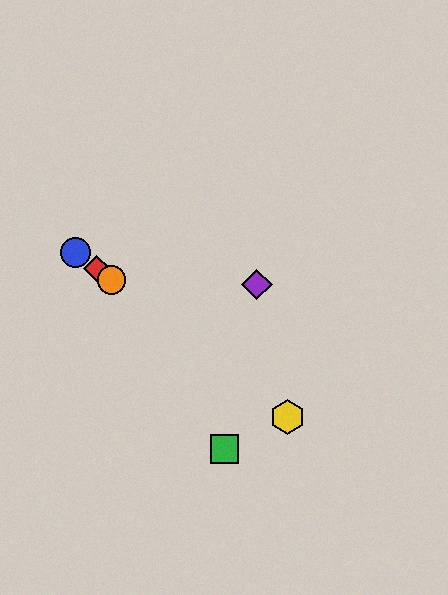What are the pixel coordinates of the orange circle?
The orange circle is at (112, 280).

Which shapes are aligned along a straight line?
The red diamond, the blue circle, the yellow hexagon, the orange circle are aligned along a straight line.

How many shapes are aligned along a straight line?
4 shapes (the red diamond, the blue circle, the yellow hexagon, the orange circle) are aligned along a straight line.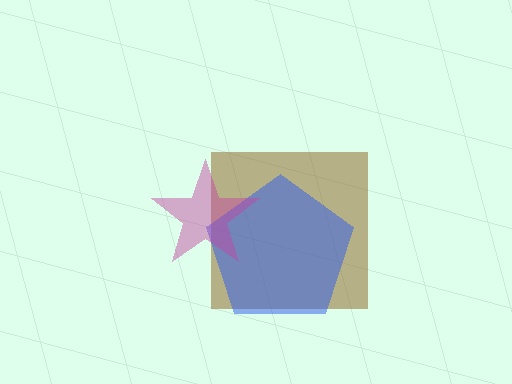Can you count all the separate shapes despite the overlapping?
Yes, there are 3 separate shapes.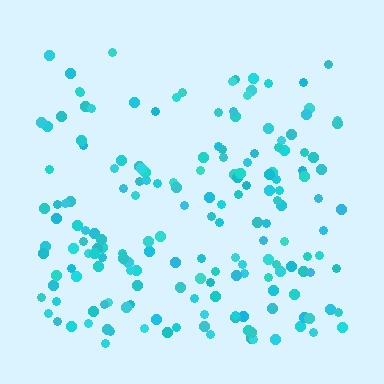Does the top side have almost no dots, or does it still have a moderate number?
Still a moderate number, just noticeably fewer than the bottom.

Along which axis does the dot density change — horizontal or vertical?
Vertical.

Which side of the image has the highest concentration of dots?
The bottom.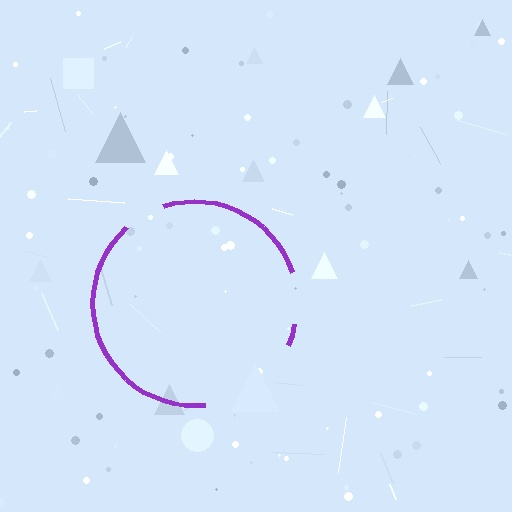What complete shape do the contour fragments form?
The contour fragments form a circle.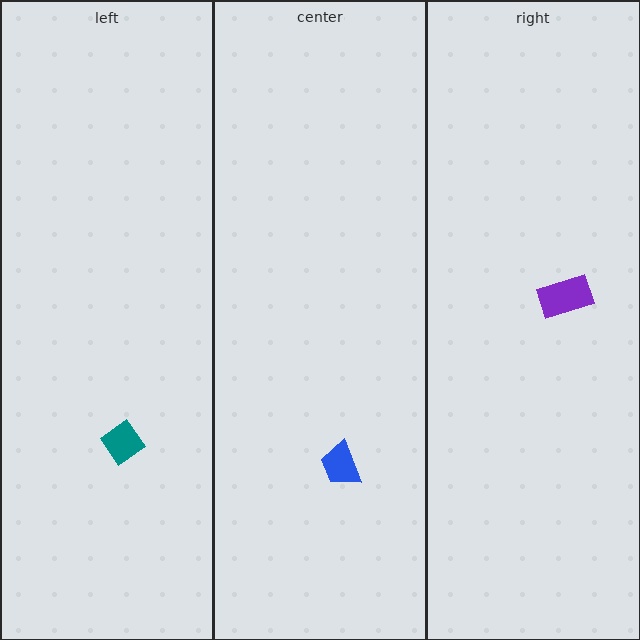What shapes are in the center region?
The blue trapezoid.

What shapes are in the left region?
The teal diamond.